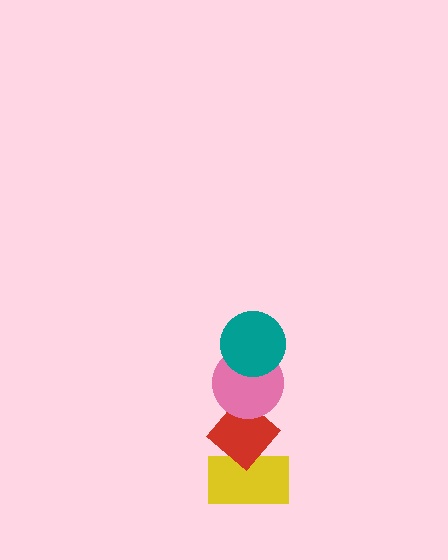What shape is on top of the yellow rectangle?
The red diamond is on top of the yellow rectangle.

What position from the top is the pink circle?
The pink circle is 2nd from the top.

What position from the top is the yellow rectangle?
The yellow rectangle is 4th from the top.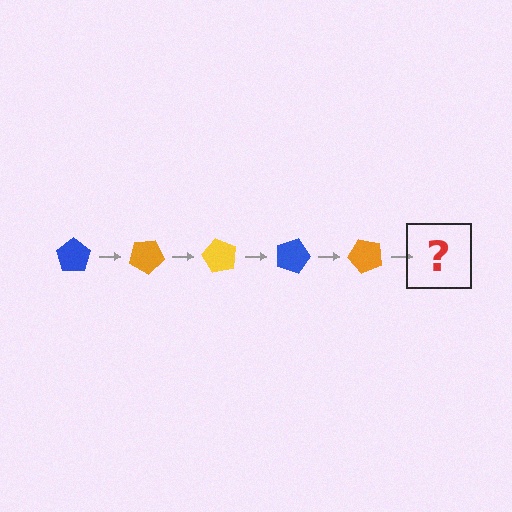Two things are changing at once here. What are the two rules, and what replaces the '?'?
The two rules are that it rotates 30 degrees each step and the color cycles through blue, orange, and yellow. The '?' should be a yellow pentagon, rotated 150 degrees from the start.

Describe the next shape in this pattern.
It should be a yellow pentagon, rotated 150 degrees from the start.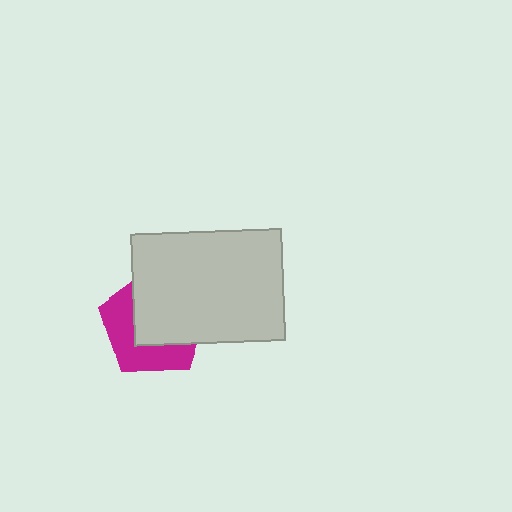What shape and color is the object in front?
The object in front is a light gray rectangle.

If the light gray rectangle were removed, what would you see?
You would see the complete magenta pentagon.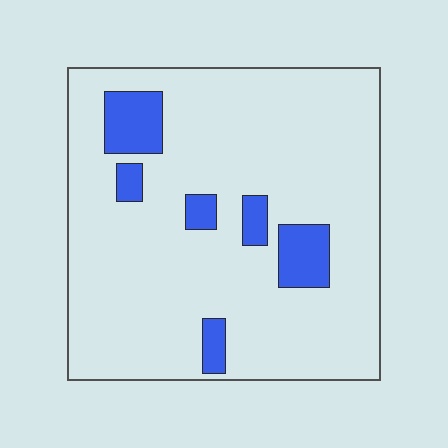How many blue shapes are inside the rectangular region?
6.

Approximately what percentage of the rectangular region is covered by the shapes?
Approximately 10%.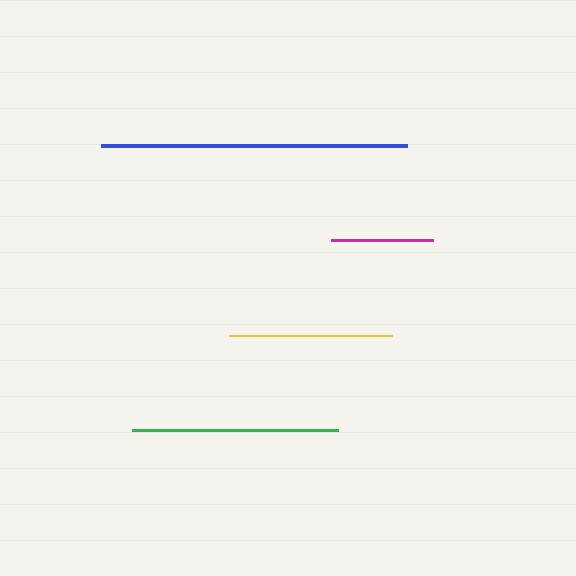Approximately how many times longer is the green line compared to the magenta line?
The green line is approximately 2.0 times the length of the magenta line.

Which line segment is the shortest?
The magenta line is the shortest at approximately 102 pixels.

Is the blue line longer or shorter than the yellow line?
The blue line is longer than the yellow line.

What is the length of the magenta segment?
The magenta segment is approximately 102 pixels long.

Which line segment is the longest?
The blue line is the longest at approximately 306 pixels.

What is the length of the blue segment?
The blue segment is approximately 306 pixels long.